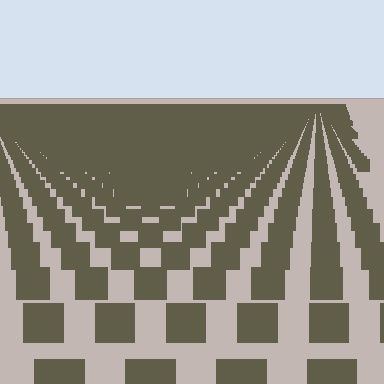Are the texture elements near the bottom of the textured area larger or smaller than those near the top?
Larger. Near the bottom, elements are closer to the viewer and appear at a bigger on-screen size.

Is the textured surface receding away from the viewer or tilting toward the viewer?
The surface is receding away from the viewer. Texture elements get smaller and denser toward the top.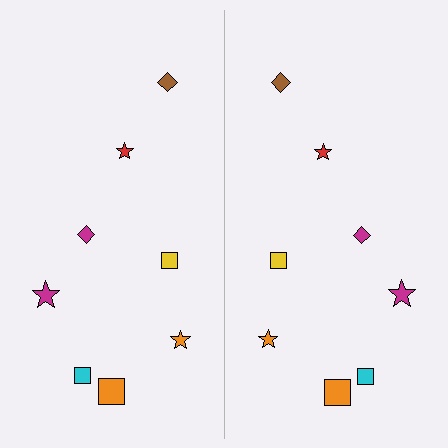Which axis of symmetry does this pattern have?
The pattern has a vertical axis of symmetry running through the center of the image.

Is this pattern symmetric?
Yes, this pattern has bilateral (reflection) symmetry.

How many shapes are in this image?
There are 16 shapes in this image.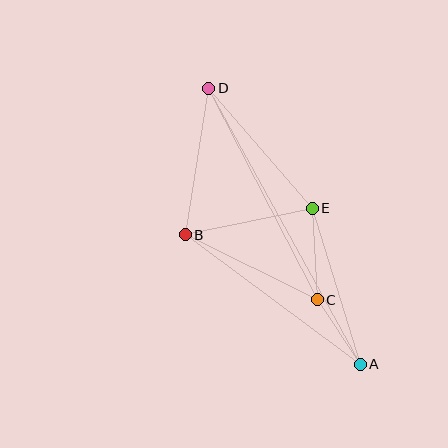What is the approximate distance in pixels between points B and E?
The distance between B and E is approximately 130 pixels.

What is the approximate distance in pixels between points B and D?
The distance between B and D is approximately 148 pixels.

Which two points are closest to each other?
Points A and C are closest to each other.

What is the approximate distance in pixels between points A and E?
The distance between A and E is approximately 163 pixels.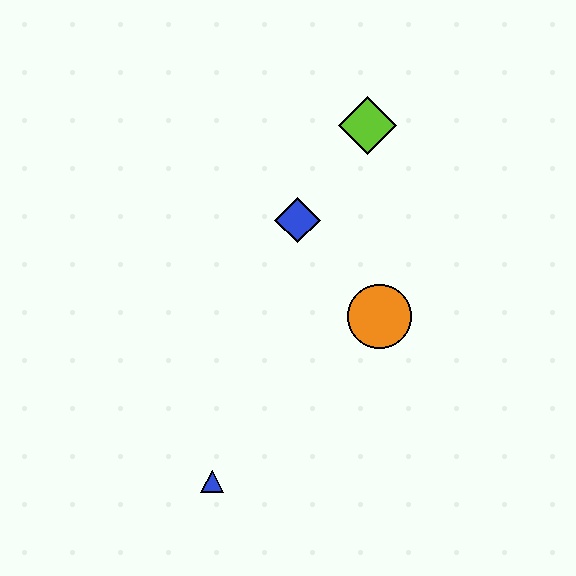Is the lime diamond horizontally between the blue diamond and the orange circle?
Yes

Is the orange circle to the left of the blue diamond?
No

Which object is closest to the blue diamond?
The lime diamond is closest to the blue diamond.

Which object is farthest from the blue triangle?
The lime diamond is farthest from the blue triangle.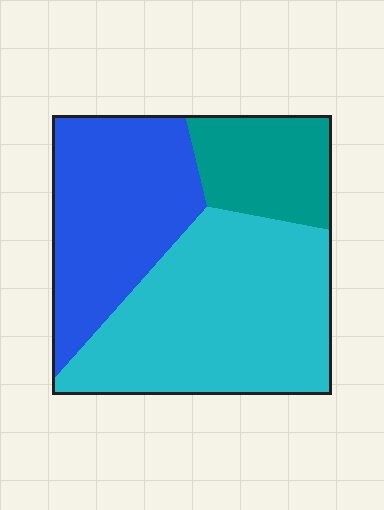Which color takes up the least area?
Teal, at roughly 20%.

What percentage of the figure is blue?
Blue takes up between a third and a half of the figure.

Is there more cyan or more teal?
Cyan.